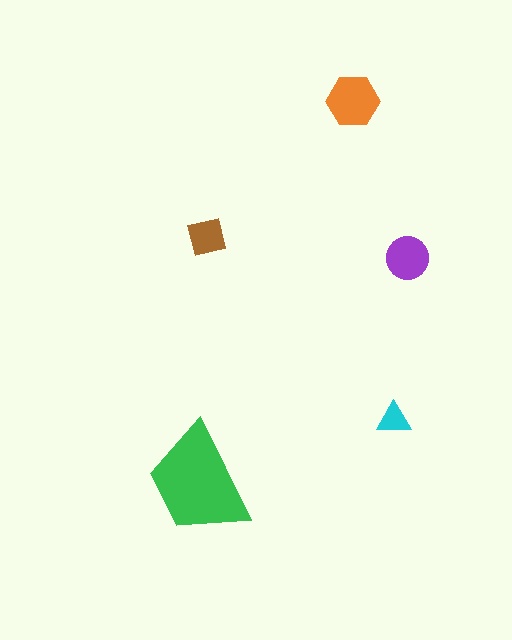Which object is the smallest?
The cyan triangle.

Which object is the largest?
The green trapezoid.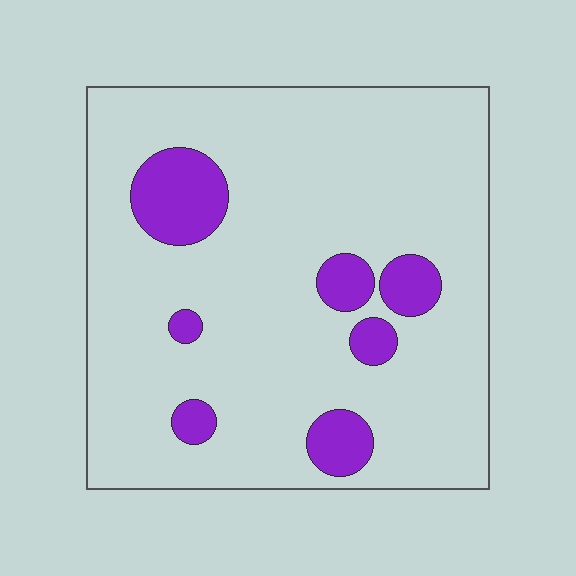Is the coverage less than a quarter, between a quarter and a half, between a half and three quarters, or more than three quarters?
Less than a quarter.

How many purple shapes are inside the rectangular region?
7.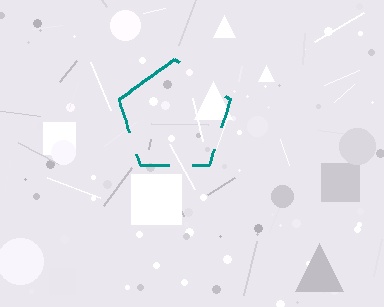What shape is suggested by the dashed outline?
The dashed outline suggests a pentagon.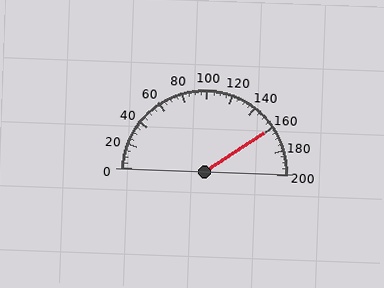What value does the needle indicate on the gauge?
The needle indicates approximately 160.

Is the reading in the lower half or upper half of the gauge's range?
The reading is in the upper half of the range (0 to 200).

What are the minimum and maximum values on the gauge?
The gauge ranges from 0 to 200.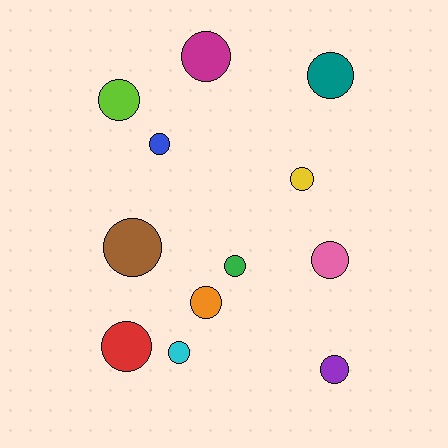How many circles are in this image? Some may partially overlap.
There are 12 circles.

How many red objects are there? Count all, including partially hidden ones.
There is 1 red object.